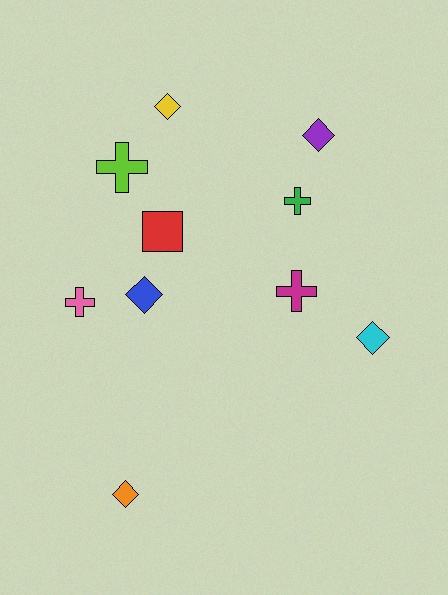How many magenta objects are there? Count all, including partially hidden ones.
There is 1 magenta object.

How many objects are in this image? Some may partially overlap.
There are 10 objects.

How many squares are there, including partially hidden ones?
There is 1 square.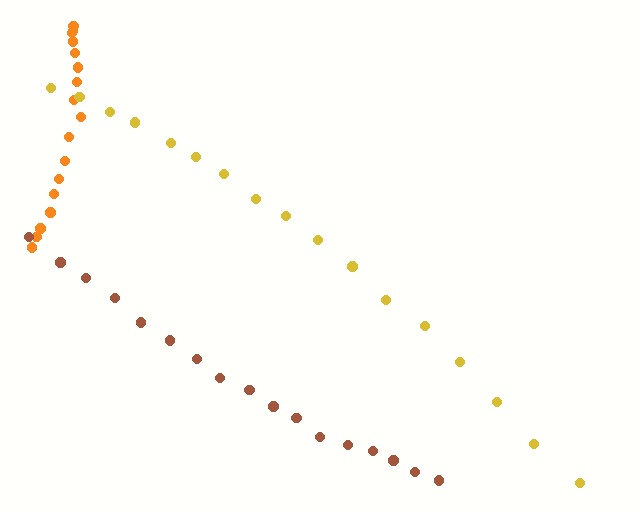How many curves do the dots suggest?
There are 3 distinct paths.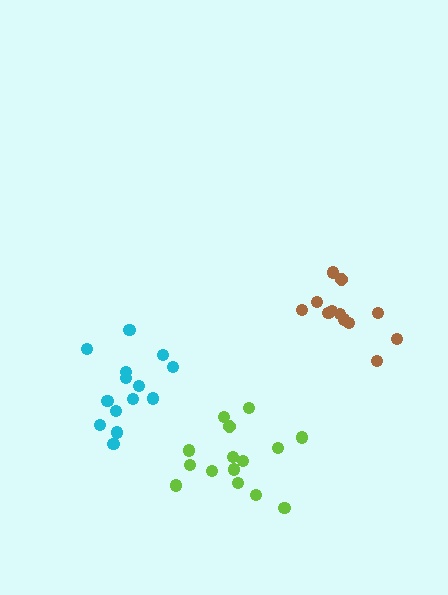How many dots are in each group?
Group 1: 14 dots, Group 2: 15 dots, Group 3: 12 dots (41 total).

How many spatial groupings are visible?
There are 3 spatial groupings.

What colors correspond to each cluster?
The clusters are colored: cyan, lime, brown.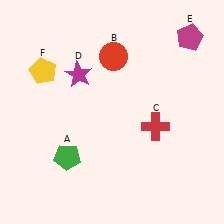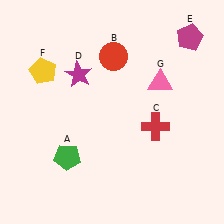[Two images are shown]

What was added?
A pink triangle (G) was added in Image 2.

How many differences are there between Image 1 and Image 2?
There is 1 difference between the two images.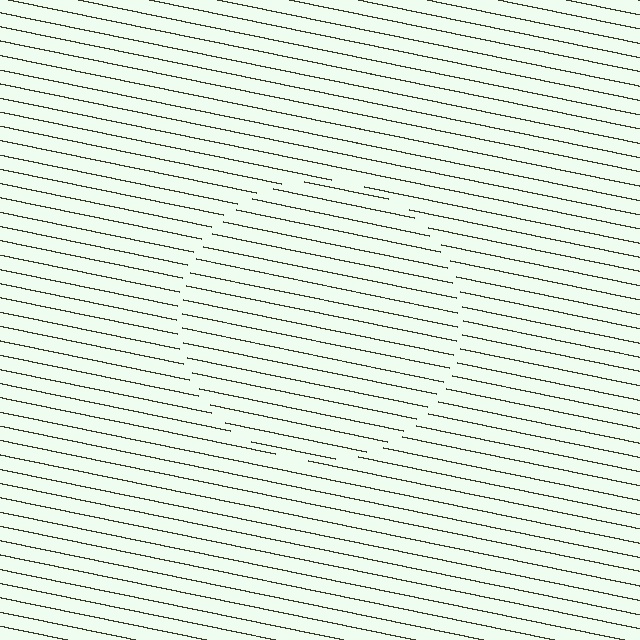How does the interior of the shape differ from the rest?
The interior of the shape contains the same grating, shifted by half a period — the contour is defined by the phase discontinuity where line-ends from the inner and outer gratings abut.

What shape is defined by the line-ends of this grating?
An illusory circle. The interior of the shape contains the same grating, shifted by half a period — the contour is defined by the phase discontinuity where line-ends from the inner and outer gratings abut.